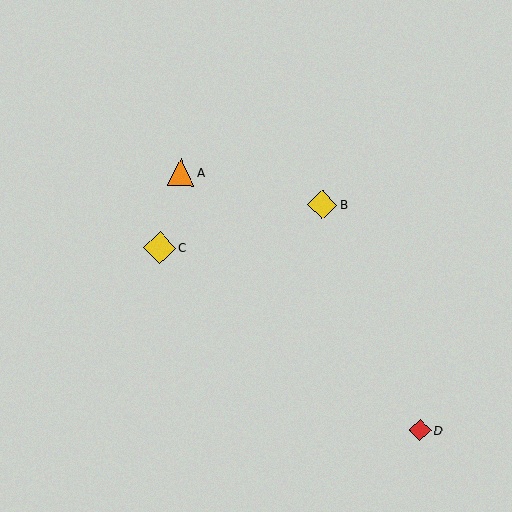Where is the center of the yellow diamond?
The center of the yellow diamond is at (159, 248).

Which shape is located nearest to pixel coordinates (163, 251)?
The yellow diamond (labeled C) at (159, 248) is nearest to that location.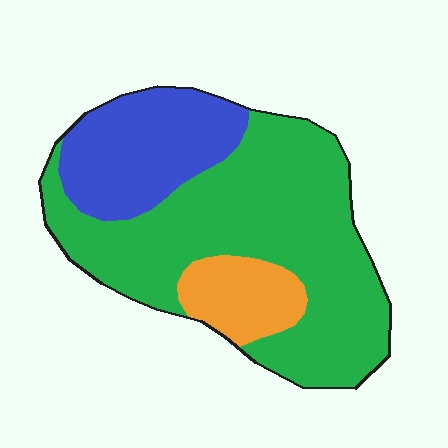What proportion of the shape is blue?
Blue takes up about one quarter (1/4) of the shape.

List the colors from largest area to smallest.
From largest to smallest: green, blue, orange.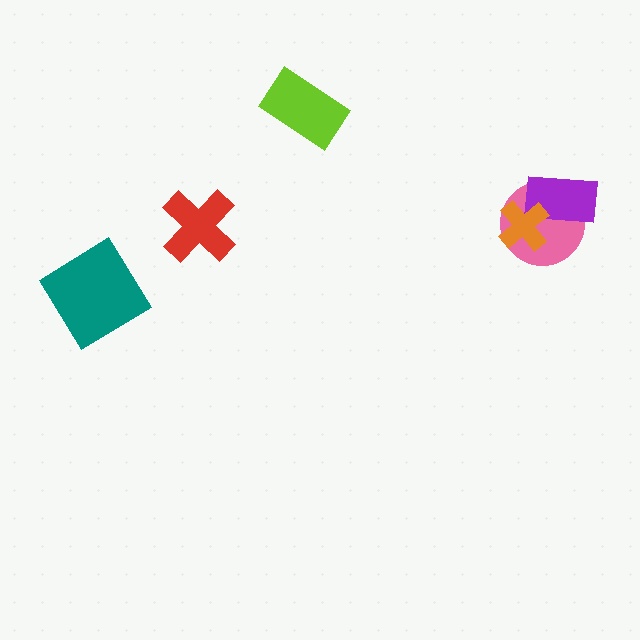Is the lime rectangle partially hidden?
No, no other shape covers it.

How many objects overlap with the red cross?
0 objects overlap with the red cross.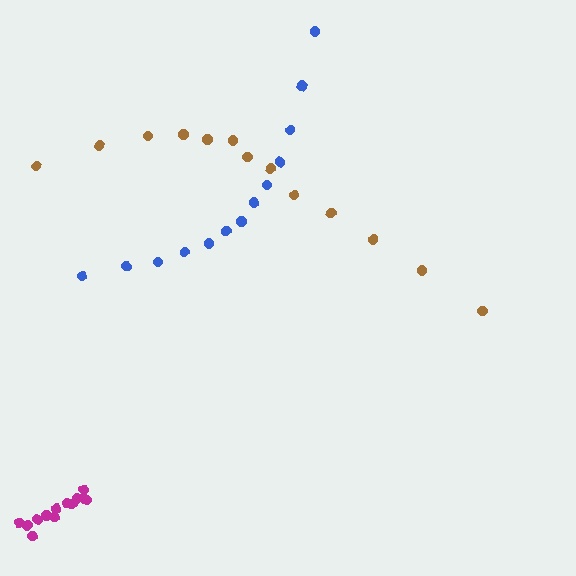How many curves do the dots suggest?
There are 3 distinct paths.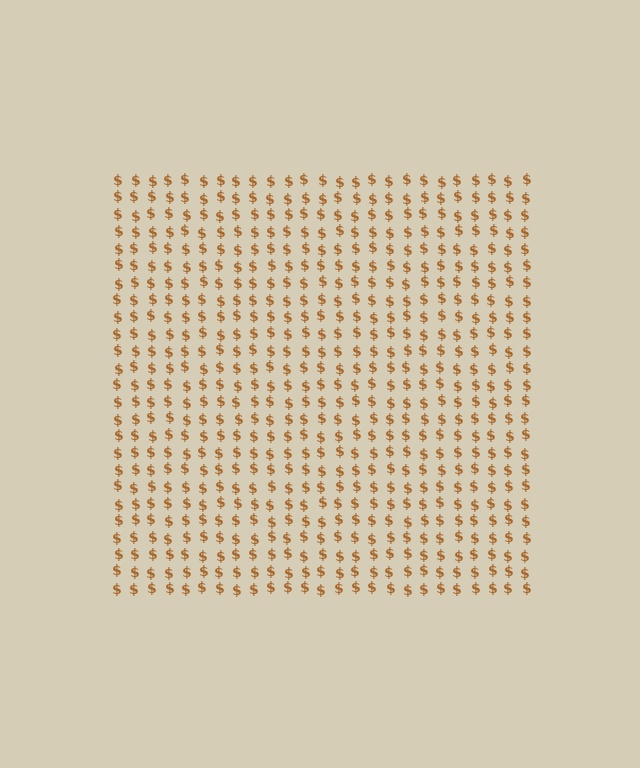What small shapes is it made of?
It is made of small dollar signs.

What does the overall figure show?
The overall figure shows a square.